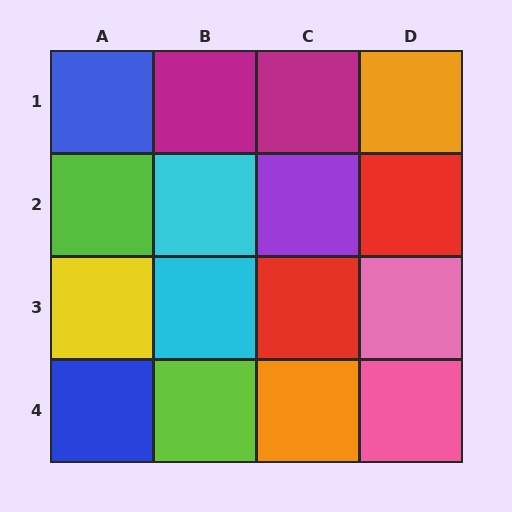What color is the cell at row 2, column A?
Lime.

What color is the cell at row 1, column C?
Magenta.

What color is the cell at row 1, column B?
Magenta.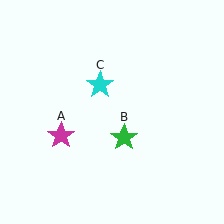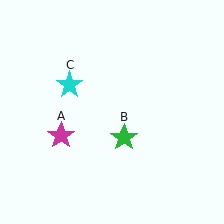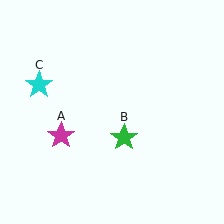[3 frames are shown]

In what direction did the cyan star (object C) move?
The cyan star (object C) moved left.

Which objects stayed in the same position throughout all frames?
Magenta star (object A) and green star (object B) remained stationary.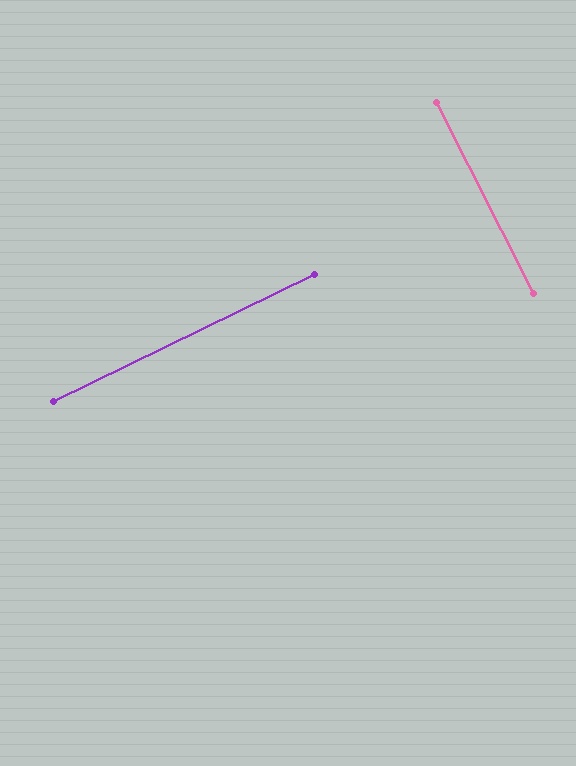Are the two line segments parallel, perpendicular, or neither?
Perpendicular — they meet at approximately 89°.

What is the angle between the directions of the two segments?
Approximately 89 degrees.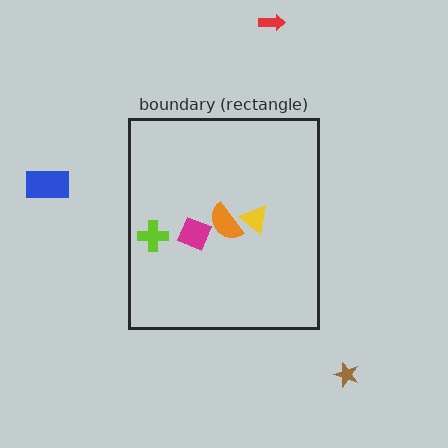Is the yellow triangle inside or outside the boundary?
Inside.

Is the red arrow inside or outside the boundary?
Outside.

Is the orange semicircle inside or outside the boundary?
Inside.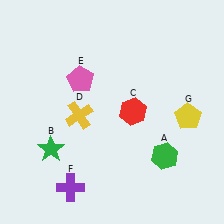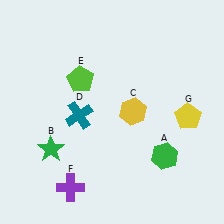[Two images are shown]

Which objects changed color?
C changed from red to yellow. D changed from yellow to teal. E changed from pink to lime.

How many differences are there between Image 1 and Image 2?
There are 3 differences between the two images.